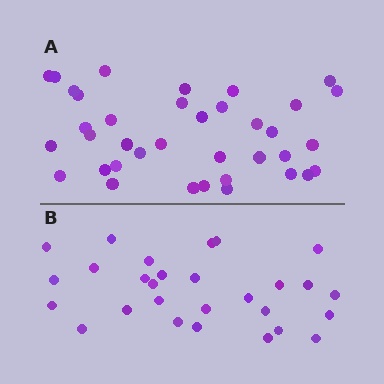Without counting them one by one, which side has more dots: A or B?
Region A (the top region) has more dots.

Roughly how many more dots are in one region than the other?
Region A has roughly 8 or so more dots than region B.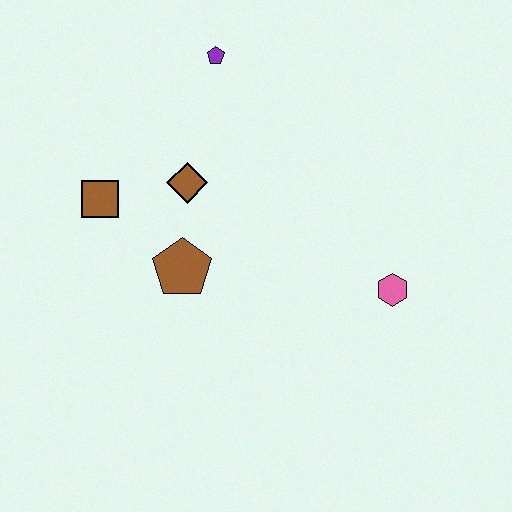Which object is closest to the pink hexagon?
The brown pentagon is closest to the pink hexagon.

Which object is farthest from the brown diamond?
The pink hexagon is farthest from the brown diamond.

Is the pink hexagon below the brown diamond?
Yes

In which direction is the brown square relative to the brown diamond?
The brown square is to the left of the brown diamond.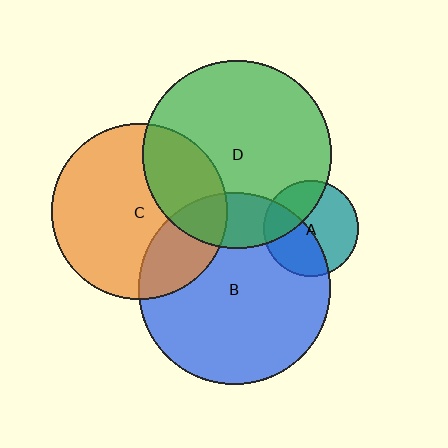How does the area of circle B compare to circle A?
Approximately 4.0 times.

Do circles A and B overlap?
Yes.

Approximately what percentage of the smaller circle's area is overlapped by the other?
Approximately 40%.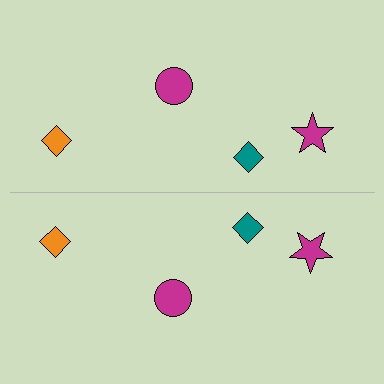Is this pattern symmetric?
Yes, this pattern has bilateral (reflection) symmetry.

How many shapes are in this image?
There are 8 shapes in this image.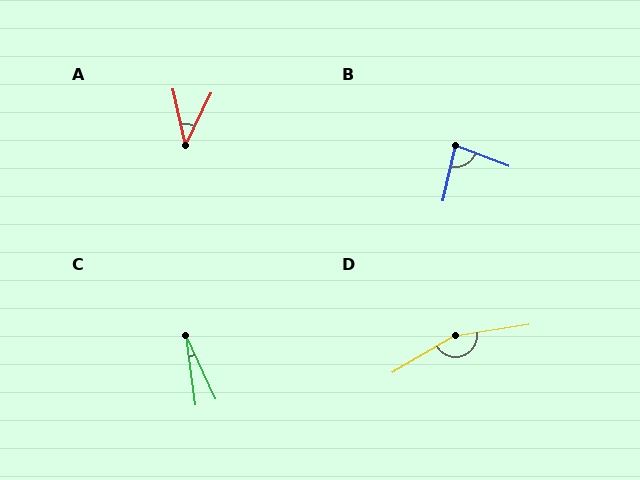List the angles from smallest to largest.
C (17°), A (38°), B (81°), D (158°).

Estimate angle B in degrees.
Approximately 81 degrees.